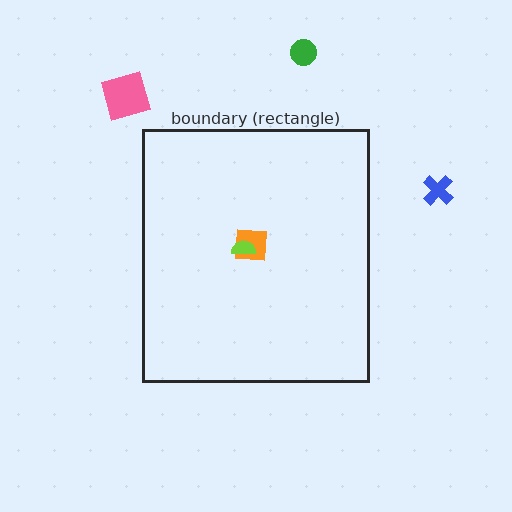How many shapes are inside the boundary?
2 inside, 3 outside.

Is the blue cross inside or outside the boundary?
Outside.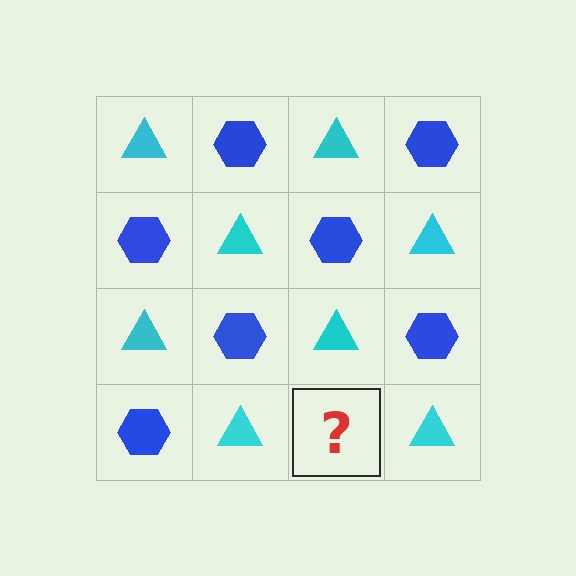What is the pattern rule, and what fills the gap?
The rule is that it alternates cyan triangle and blue hexagon in a checkerboard pattern. The gap should be filled with a blue hexagon.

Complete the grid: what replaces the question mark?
The question mark should be replaced with a blue hexagon.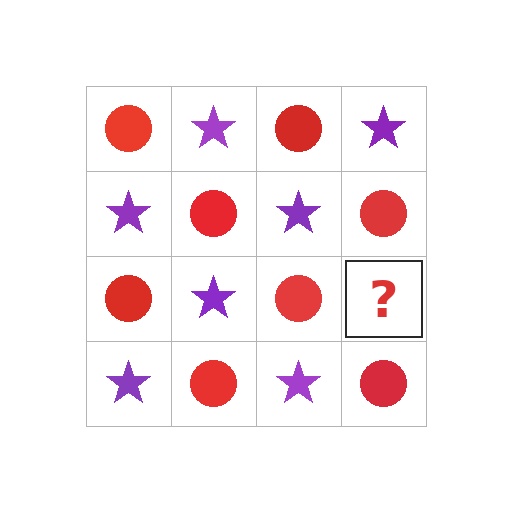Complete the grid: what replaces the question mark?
The question mark should be replaced with a purple star.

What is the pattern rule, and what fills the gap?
The rule is that it alternates red circle and purple star in a checkerboard pattern. The gap should be filled with a purple star.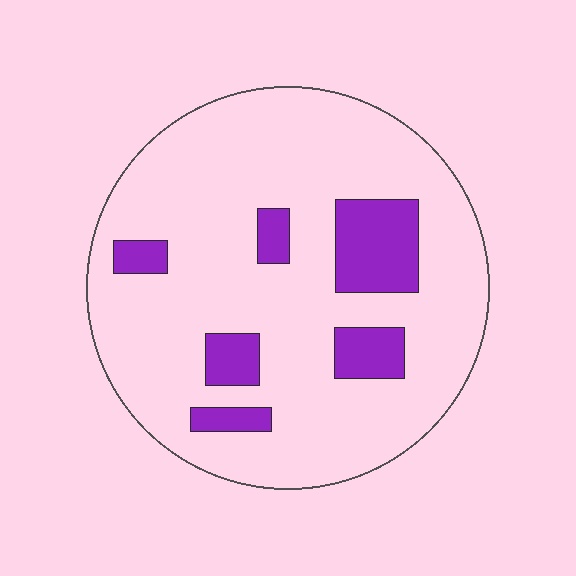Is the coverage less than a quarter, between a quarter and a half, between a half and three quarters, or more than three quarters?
Less than a quarter.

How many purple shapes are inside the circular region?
6.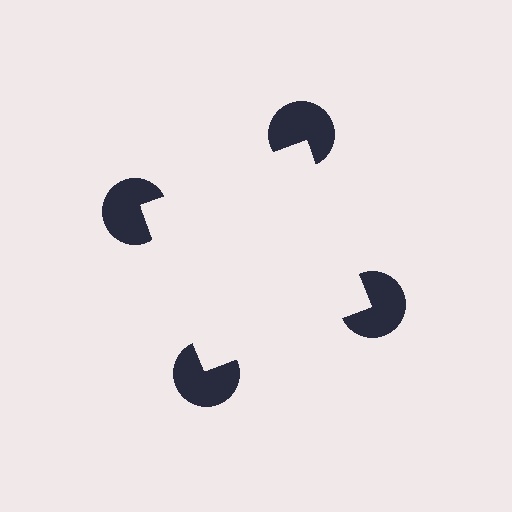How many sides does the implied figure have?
4 sides.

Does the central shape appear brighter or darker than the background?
It typically appears slightly brighter than the background, even though no actual brightness change is drawn.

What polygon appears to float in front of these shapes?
An illusory square — its edges are inferred from the aligned wedge cuts in the pac-man discs, not physically drawn.